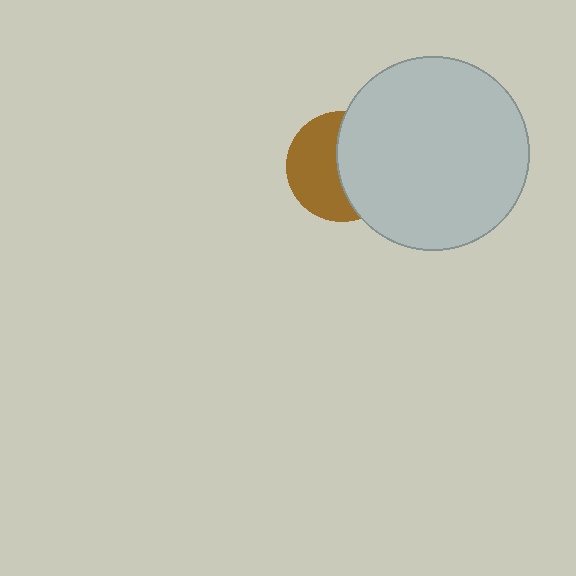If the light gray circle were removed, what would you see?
You would see the complete brown circle.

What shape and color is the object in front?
The object in front is a light gray circle.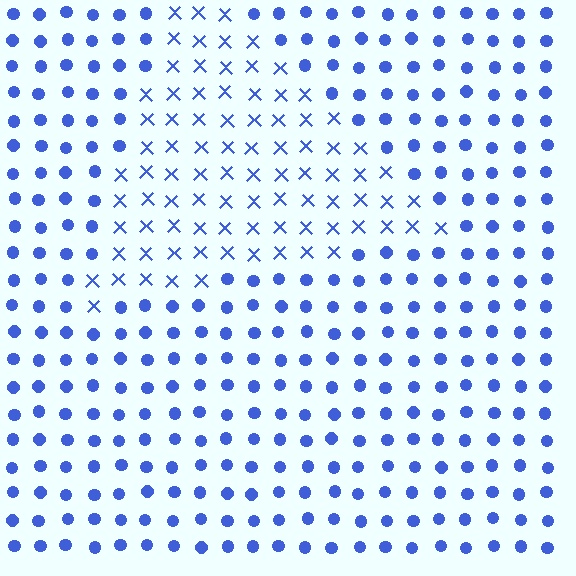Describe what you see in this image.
The image is filled with small blue elements arranged in a uniform grid. A triangle-shaped region contains X marks, while the surrounding area contains circles. The boundary is defined purely by the change in element shape.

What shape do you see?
I see a triangle.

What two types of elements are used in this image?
The image uses X marks inside the triangle region and circles outside it.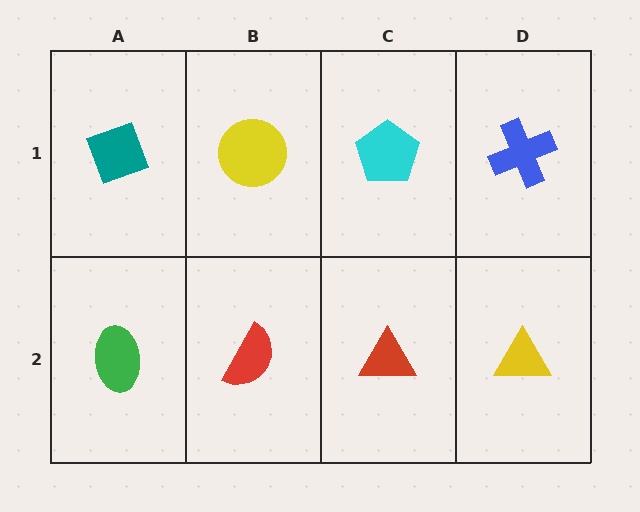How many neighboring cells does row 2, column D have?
2.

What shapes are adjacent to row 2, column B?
A yellow circle (row 1, column B), a green ellipse (row 2, column A), a red triangle (row 2, column C).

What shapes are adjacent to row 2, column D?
A blue cross (row 1, column D), a red triangle (row 2, column C).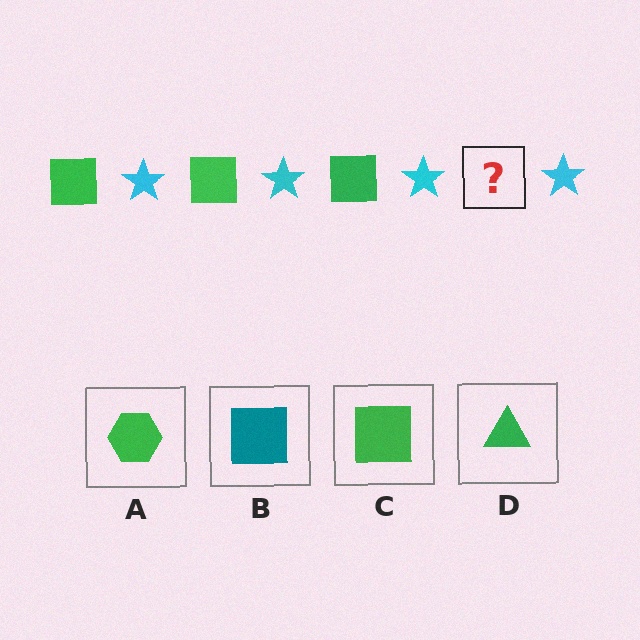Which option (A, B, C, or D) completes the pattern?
C.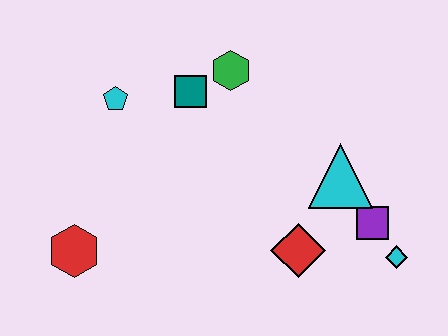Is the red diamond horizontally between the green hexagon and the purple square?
Yes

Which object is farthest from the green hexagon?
The cyan diamond is farthest from the green hexagon.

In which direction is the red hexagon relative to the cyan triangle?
The red hexagon is to the left of the cyan triangle.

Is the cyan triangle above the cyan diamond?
Yes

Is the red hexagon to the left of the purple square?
Yes